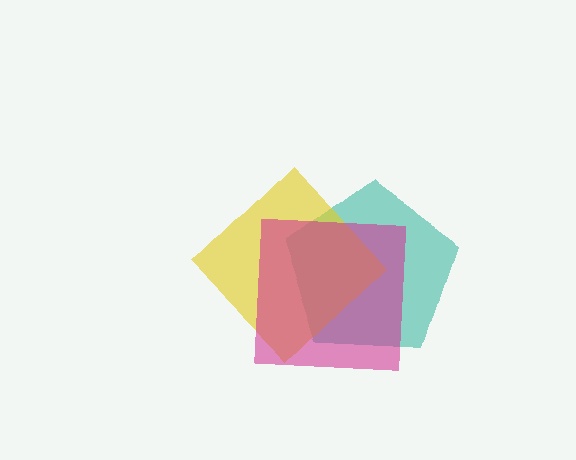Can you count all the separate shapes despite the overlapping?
Yes, there are 3 separate shapes.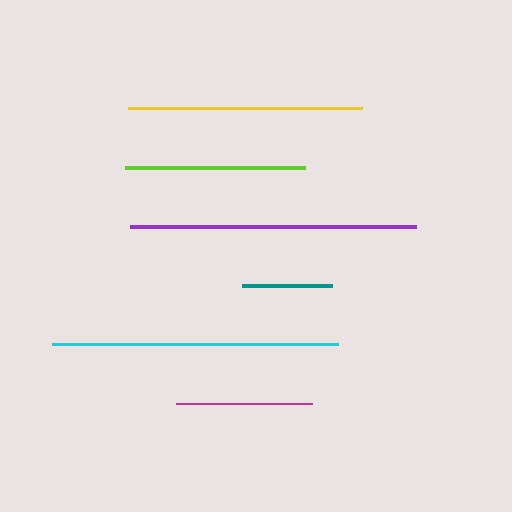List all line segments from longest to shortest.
From longest to shortest: purple, cyan, yellow, lime, magenta, teal.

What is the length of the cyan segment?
The cyan segment is approximately 286 pixels long.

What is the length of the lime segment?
The lime segment is approximately 181 pixels long.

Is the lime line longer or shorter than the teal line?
The lime line is longer than the teal line.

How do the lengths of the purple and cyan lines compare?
The purple and cyan lines are approximately the same length.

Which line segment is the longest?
The purple line is the longest at approximately 286 pixels.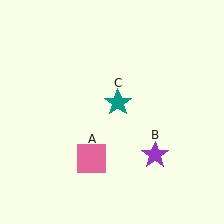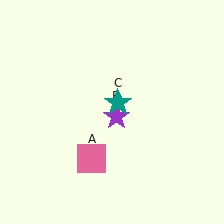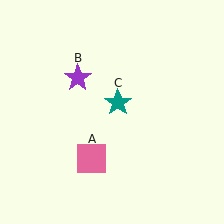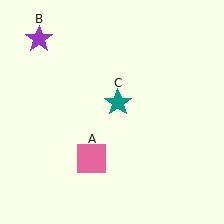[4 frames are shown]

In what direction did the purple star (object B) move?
The purple star (object B) moved up and to the left.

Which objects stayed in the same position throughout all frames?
Pink square (object A) and teal star (object C) remained stationary.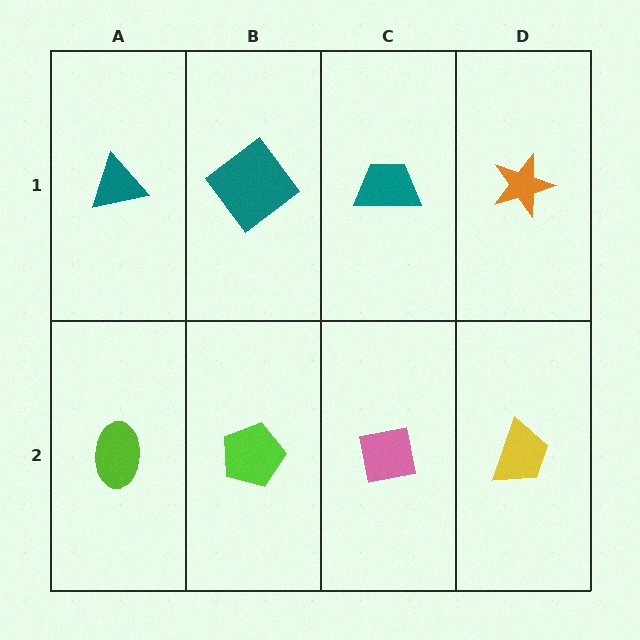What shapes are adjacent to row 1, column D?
A yellow trapezoid (row 2, column D), a teal trapezoid (row 1, column C).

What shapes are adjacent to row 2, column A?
A teal triangle (row 1, column A), a lime pentagon (row 2, column B).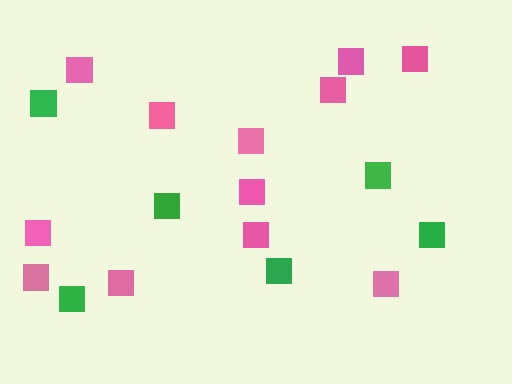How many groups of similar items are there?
There are 2 groups: one group of green squares (6) and one group of pink squares (12).